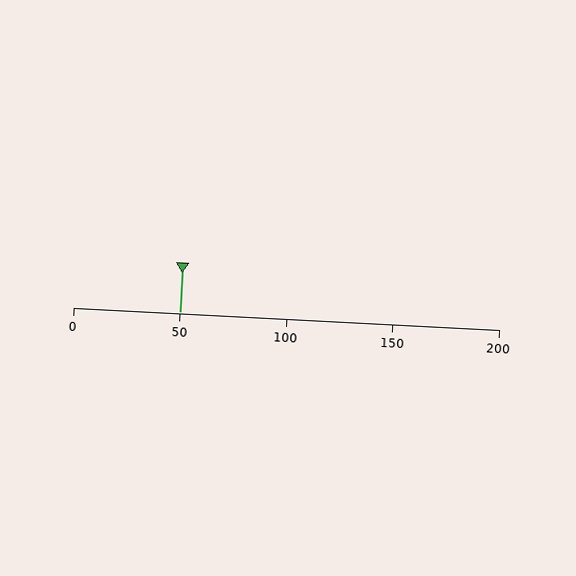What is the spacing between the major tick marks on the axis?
The major ticks are spaced 50 apart.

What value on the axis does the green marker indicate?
The marker indicates approximately 50.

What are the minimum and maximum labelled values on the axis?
The axis runs from 0 to 200.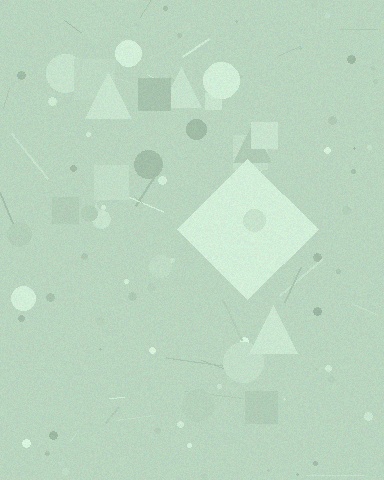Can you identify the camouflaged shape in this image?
The camouflaged shape is a diamond.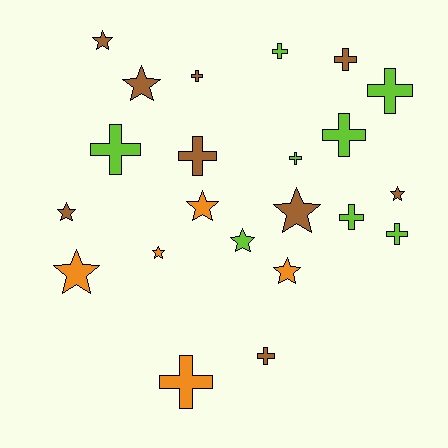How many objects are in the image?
There are 22 objects.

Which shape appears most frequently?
Cross, with 12 objects.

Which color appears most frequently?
Brown, with 9 objects.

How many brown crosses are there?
There are 4 brown crosses.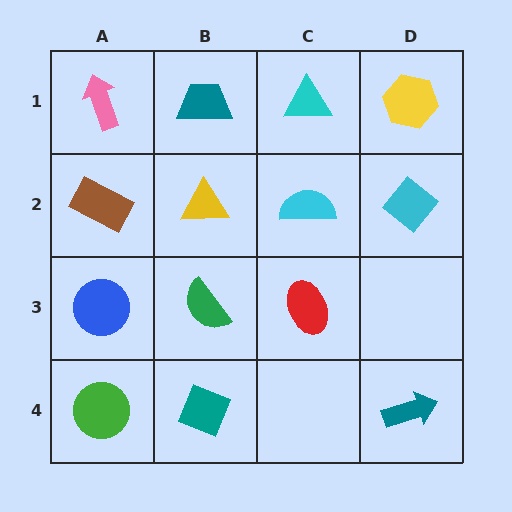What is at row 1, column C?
A cyan triangle.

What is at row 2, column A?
A brown rectangle.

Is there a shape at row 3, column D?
No, that cell is empty.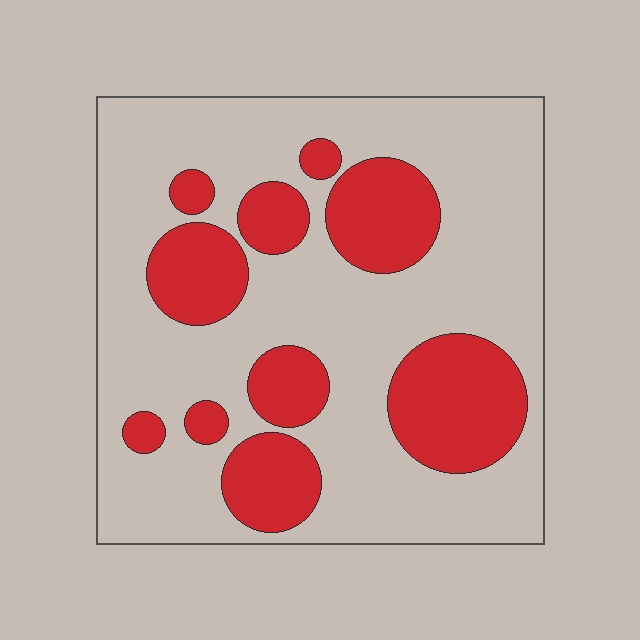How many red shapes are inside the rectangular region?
10.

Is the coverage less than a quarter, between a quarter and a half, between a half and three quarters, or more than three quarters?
Between a quarter and a half.